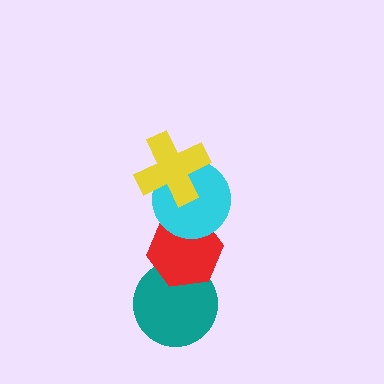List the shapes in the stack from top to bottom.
From top to bottom: the yellow cross, the cyan circle, the red hexagon, the teal circle.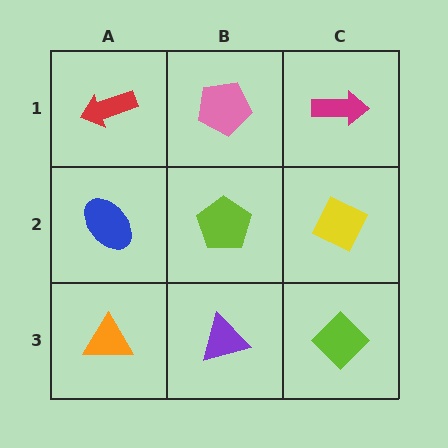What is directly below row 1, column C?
A yellow diamond.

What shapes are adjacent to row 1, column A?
A blue ellipse (row 2, column A), a pink pentagon (row 1, column B).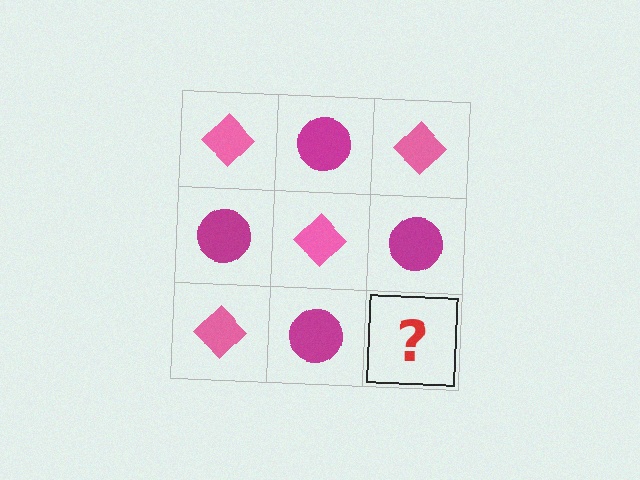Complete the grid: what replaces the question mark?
The question mark should be replaced with a pink diamond.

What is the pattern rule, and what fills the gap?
The rule is that it alternates pink diamond and magenta circle in a checkerboard pattern. The gap should be filled with a pink diamond.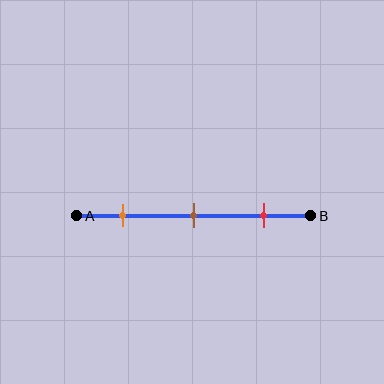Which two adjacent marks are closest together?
The orange and brown marks are the closest adjacent pair.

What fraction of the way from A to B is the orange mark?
The orange mark is approximately 20% (0.2) of the way from A to B.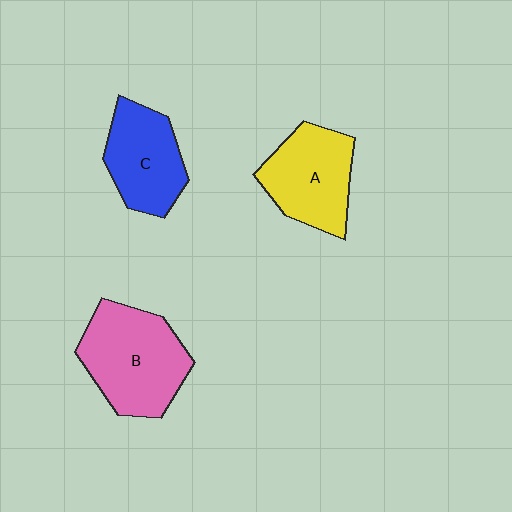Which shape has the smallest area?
Shape C (blue).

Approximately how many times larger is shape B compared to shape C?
Approximately 1.3 times.